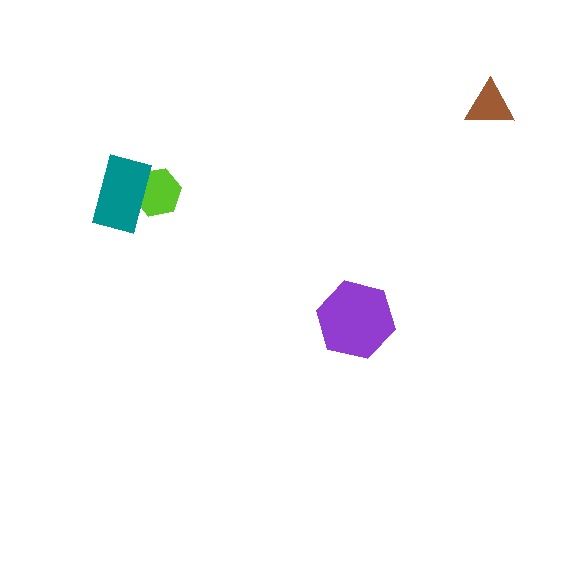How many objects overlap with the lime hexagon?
1 object overlaps with the lime hexagon.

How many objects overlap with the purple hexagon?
0 objects overlap with the purple hexagon.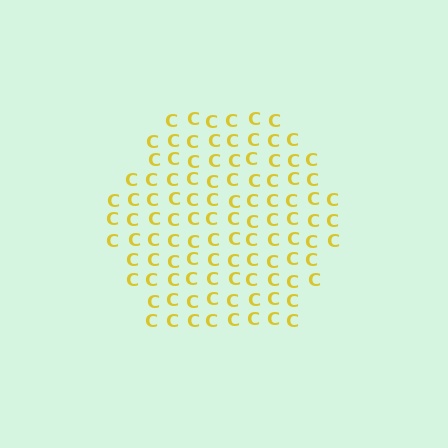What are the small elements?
The small elements are letter C's.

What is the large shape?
The large shape is a hexagon.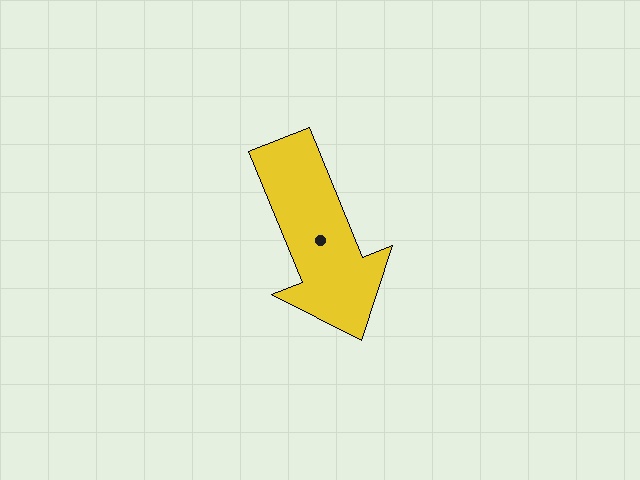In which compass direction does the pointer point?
South.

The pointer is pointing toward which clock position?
Roughly 5 o'clock.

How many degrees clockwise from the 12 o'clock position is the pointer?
Approximately 158 degrees.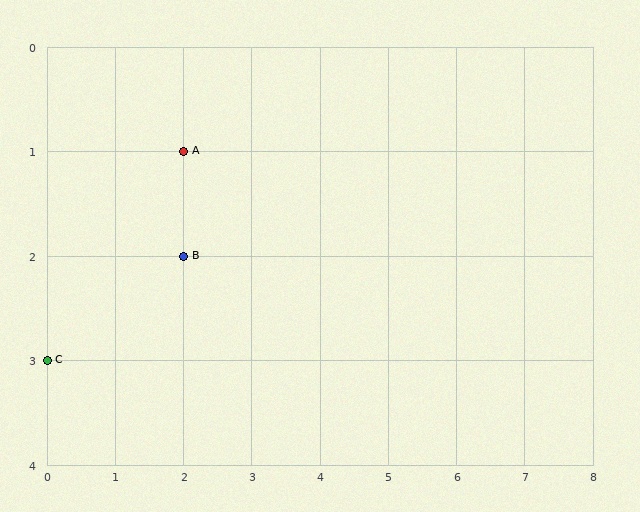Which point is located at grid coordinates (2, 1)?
Point A is at (2, 1).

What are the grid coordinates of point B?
Point B is at grid coordinates (2, 2).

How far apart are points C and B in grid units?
Points C and B are 2 columns and 1 row apart (about 2.2 grid units diagonally).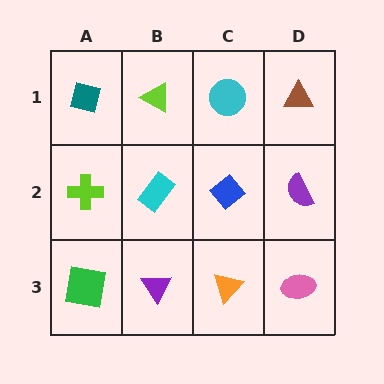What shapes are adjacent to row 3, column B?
A cyan rectangle (row 2, column B), a green square (row 3, column A), an orange triangle (row 3, column C).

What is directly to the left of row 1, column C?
A lime triangle.